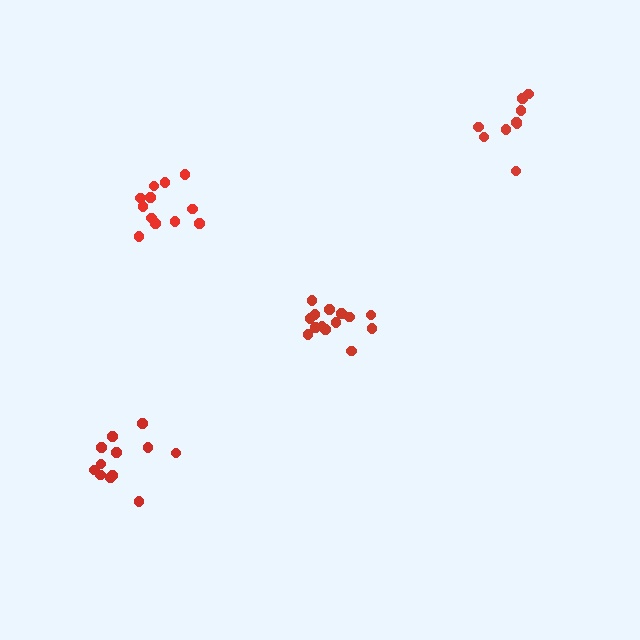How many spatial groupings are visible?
There are 4 spatial groupings.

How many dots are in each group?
Group 1: 9 dots, Group 2: 13 dots, Group 3: 14 dots, Group 4: 12 dots (48 total).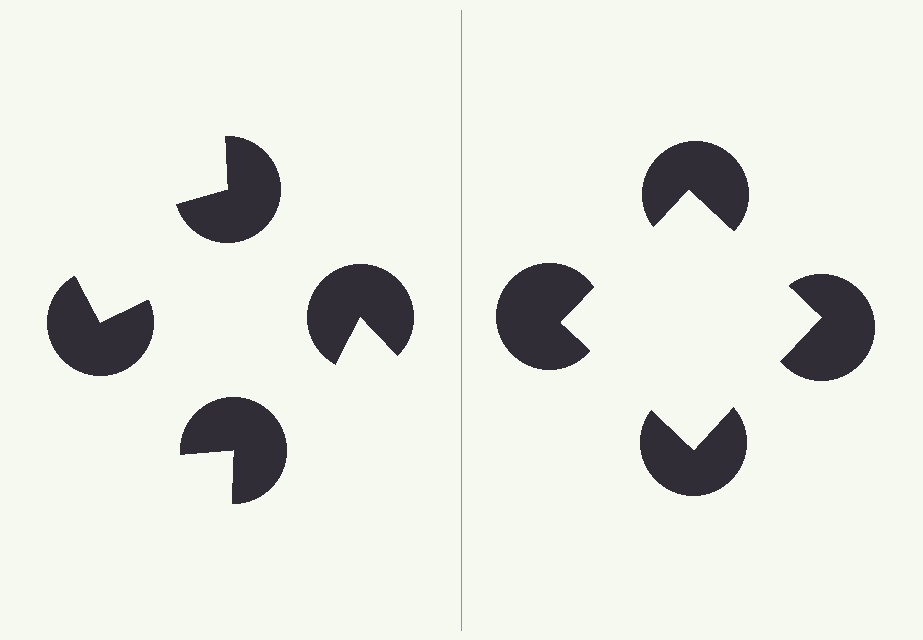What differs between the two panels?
The pac-man discs are positioned identically on both sides; only the wedge orientations differ. On the right they align to a square; on the left they are misaligned.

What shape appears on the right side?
An illusory square.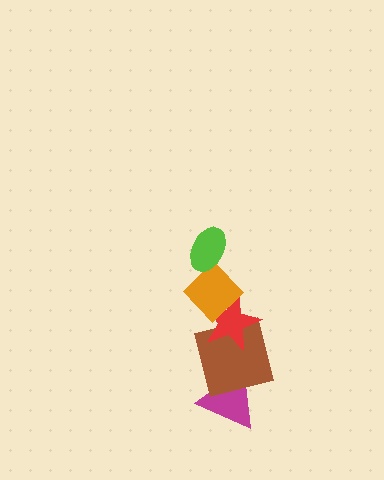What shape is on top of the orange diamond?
The lime ellipse is on top of the orange diamond.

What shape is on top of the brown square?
The red star is on top of the brown square.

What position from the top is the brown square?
The brown square is 4th from the top.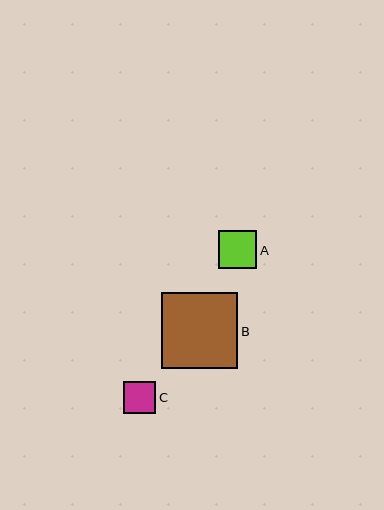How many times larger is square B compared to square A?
Square B is approximately 2.0 times the size of square A.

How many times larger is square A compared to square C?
Square A is approximately 1.2 times the size of square C.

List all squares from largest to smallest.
From largest to smallest: B, A, C.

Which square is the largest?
Square B is the largest with a size of approximately 76 pixels.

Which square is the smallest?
Square C is the smallest with a size of approximately 32 pixels.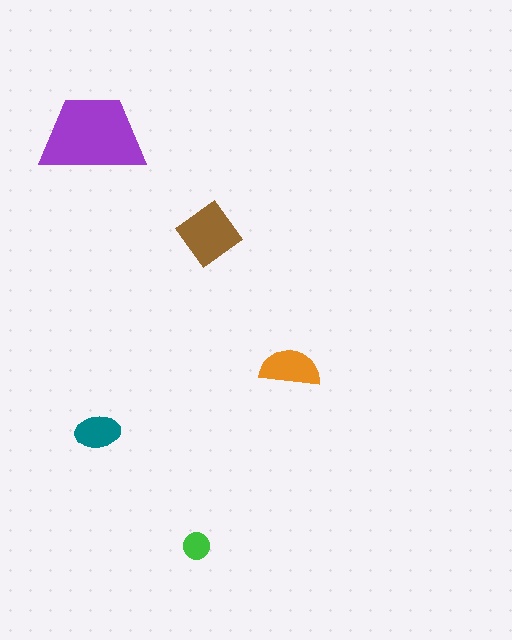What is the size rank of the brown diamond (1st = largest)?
2nd.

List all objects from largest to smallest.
The purple trapezoid, the brown diamond, the orange semicircle, the teal ellipse, the green circle.